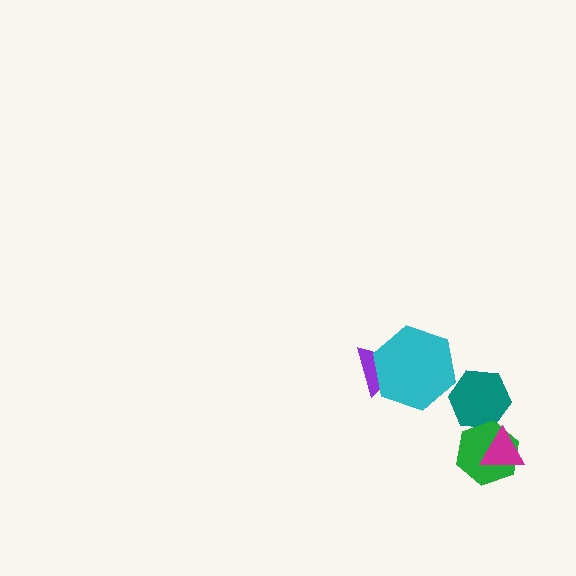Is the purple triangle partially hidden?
Yes, it is partially covered by another shape.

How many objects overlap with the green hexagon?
2 objects overlap with the green hexagon.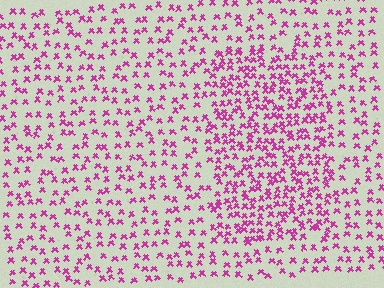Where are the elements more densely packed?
The elements are more densely packed inside the rectangle boundary.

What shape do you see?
I see a rectangle.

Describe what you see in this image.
The image contains small magenta elements arranged at two different densities. A rectangle-shaped region is visible where the elements are more densely packed than the surrounding area.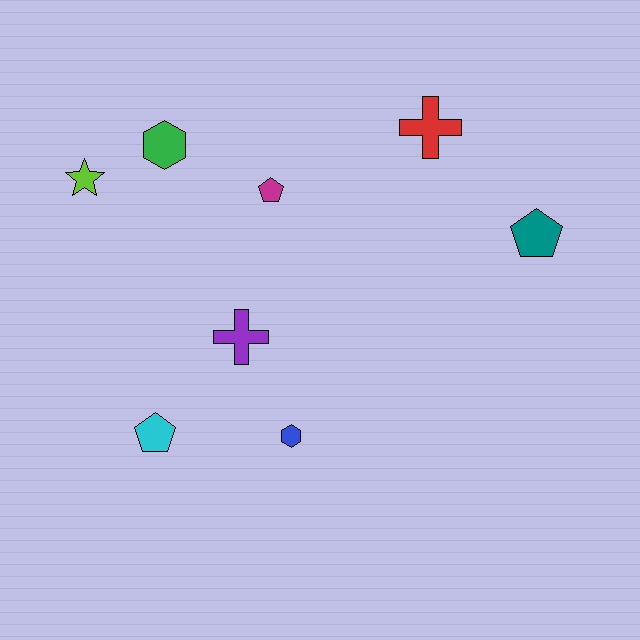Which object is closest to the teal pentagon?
The red cross is closest to the teal pentagon.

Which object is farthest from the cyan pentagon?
The teal pentagon is farthest from the cyan pentagon.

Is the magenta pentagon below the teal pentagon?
No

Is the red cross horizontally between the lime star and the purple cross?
No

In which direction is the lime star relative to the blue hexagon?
The lime star is above the blue hexagon.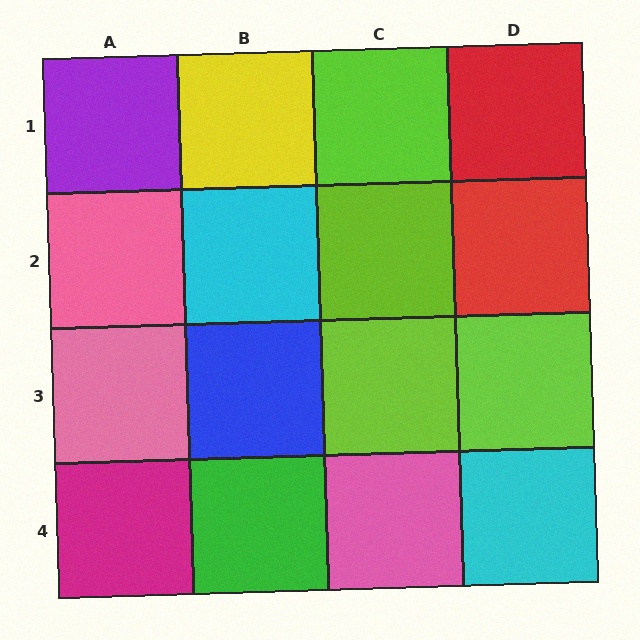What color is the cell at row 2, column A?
Pink.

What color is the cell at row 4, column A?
Magenta.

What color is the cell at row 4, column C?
Pink.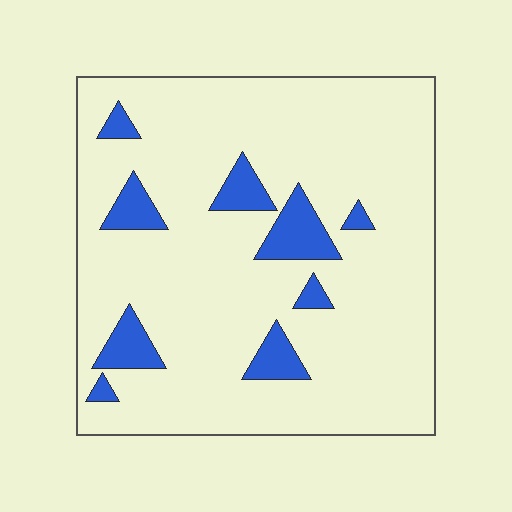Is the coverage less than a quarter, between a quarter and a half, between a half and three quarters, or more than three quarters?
Less than a quarter.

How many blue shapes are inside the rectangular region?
9.